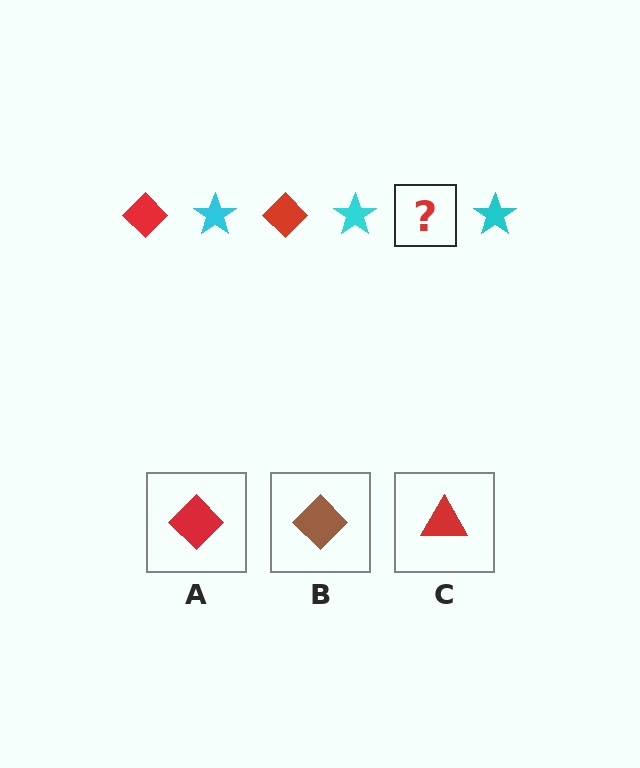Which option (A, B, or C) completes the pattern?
A.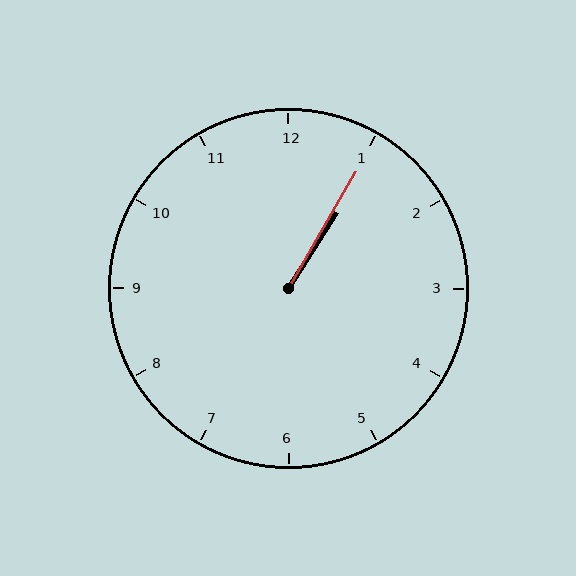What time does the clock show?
1:05.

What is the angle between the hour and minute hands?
Approximately 2 degrees.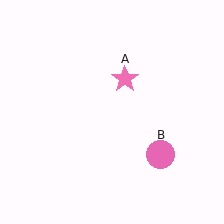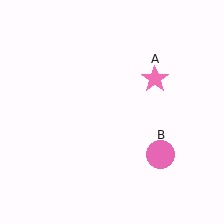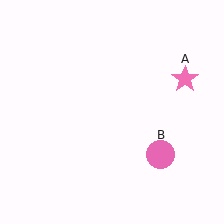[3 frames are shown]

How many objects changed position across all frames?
1 object changed position: pink star (object A).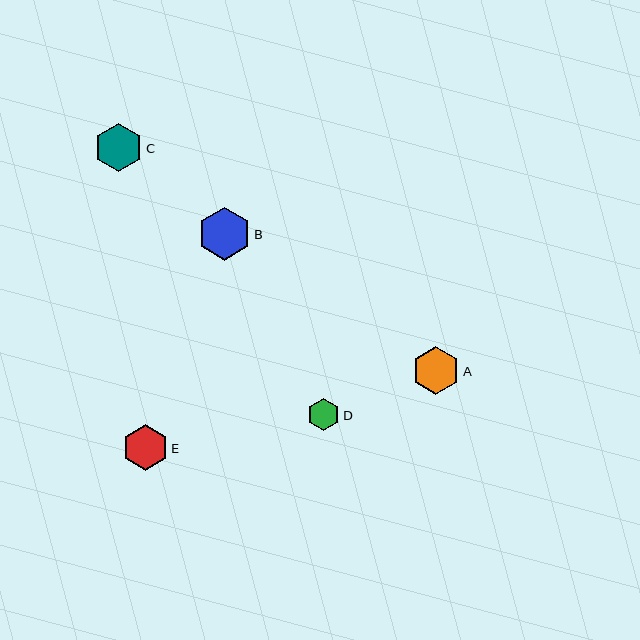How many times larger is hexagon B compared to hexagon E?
Hexagon B is approximately 1.2 times the size of hexagon E.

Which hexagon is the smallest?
Hexagon D is the smallest with a size of approximately 33 pixels.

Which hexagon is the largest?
Hexagon B is the largest with a size of approximately 53 pixels.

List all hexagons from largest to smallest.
From largest to smallest: B, C, A, E, D.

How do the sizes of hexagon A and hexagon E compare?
Hexagon A and hexagon E are approximately the same size.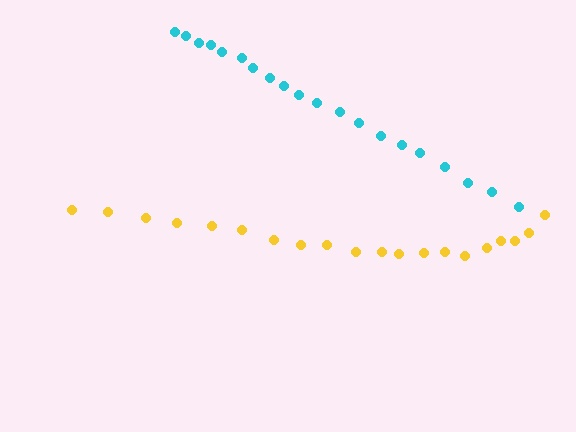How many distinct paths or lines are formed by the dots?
There are 2 distinct paths.